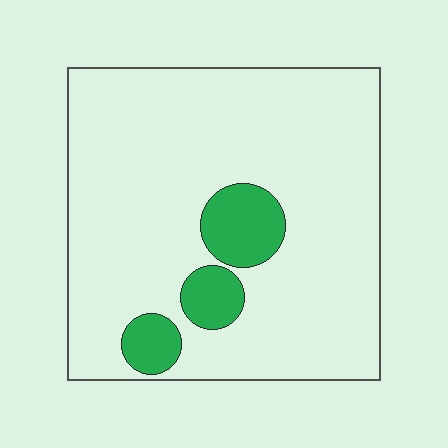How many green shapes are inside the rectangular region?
3.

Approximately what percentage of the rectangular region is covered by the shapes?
Approximately 10%.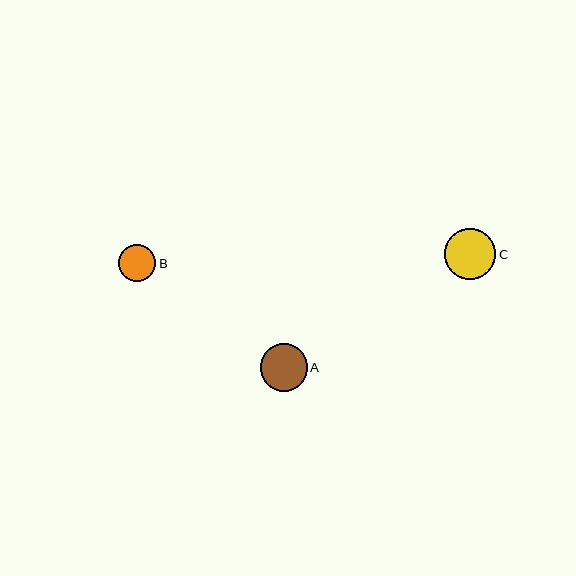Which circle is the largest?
Circle C is the largest with a size of approximately 51 pixels.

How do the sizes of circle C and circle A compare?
Circle C and circle A are approximately the same size.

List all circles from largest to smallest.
From largest to smallest: C, A, B.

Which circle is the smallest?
Circle B is the smallest with a size of approximately 37 pixels.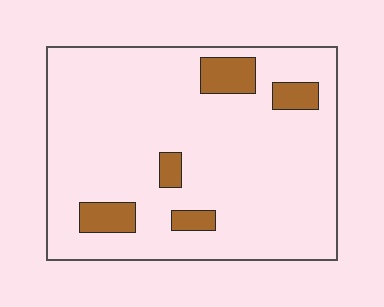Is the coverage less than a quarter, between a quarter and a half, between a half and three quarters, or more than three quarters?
Less than a quarter.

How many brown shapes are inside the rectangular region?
5.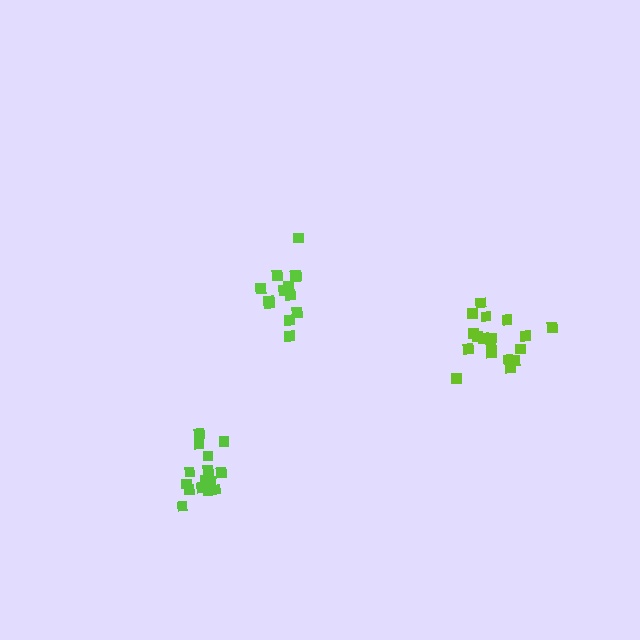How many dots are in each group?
Group 1: 18 dots, Group 2: 17 dots, Group 3: 13 dots (48 total).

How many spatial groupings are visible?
There are 3 spatial groupings.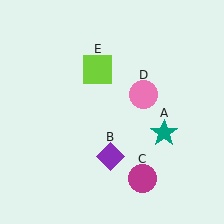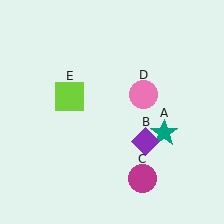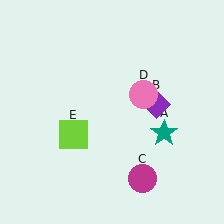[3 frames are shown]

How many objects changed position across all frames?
2 objects changed position: purple diamond (object B), lime square (object E).